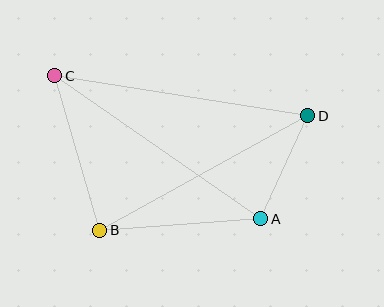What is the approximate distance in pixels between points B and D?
The distance between B and D is approximately 237 pixels.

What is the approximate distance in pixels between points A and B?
The distance between A and B is approximately 161 pixels.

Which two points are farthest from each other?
Points C and D are farthest from each other.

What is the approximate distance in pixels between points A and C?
The distance between A and C is approximately 251 pixels.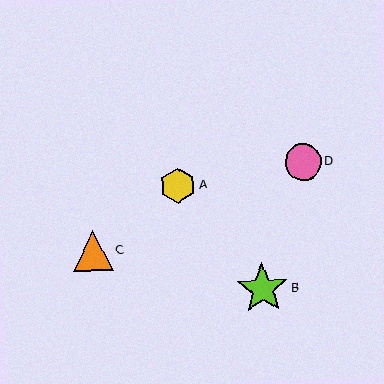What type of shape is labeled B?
Shape B is a lime star.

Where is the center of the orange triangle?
The center of the orange triangle is at (93, 251).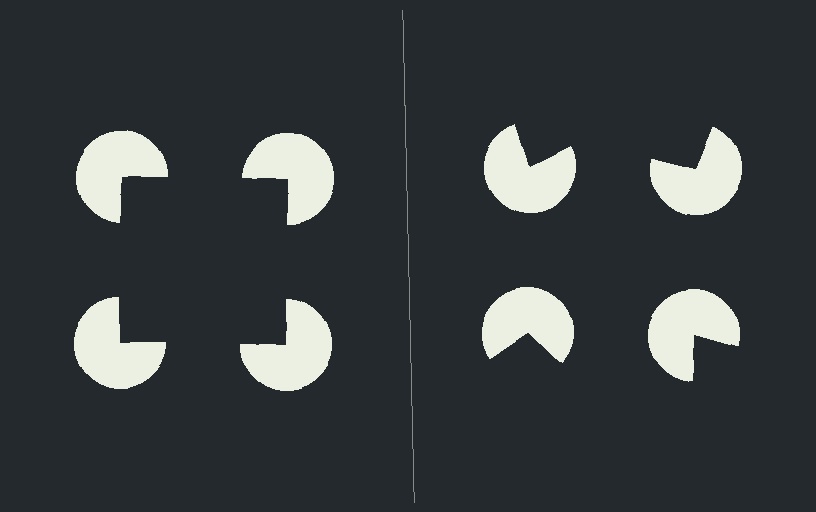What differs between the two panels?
The pac-man discs are positioned identically on both sides; only the wedge orientations differ. On the left they align to a square; on the right they are misaligned.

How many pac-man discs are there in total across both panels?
8 — 4 on each side.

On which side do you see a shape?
An illusory square appears on the left side. On the right side the wedge cuts are rotated, so no coherent shape forms.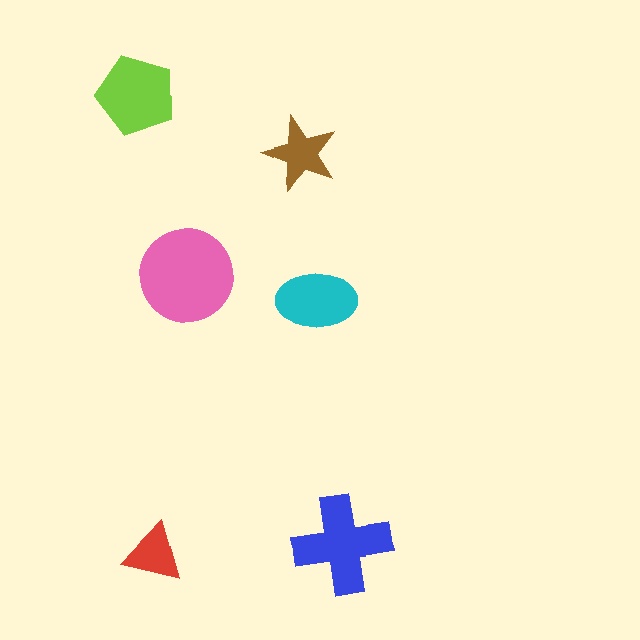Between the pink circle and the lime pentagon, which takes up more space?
The pink circle.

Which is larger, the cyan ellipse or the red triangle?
The cyan ellipse.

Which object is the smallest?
The red triangle.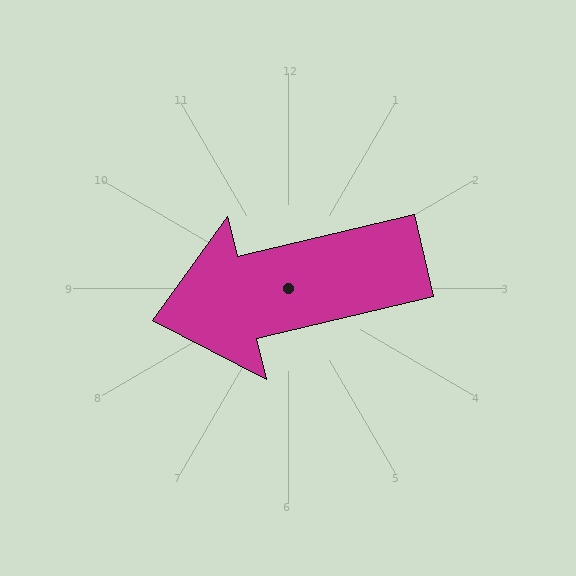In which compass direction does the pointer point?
West.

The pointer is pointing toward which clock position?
Roughly 9 o'clock.